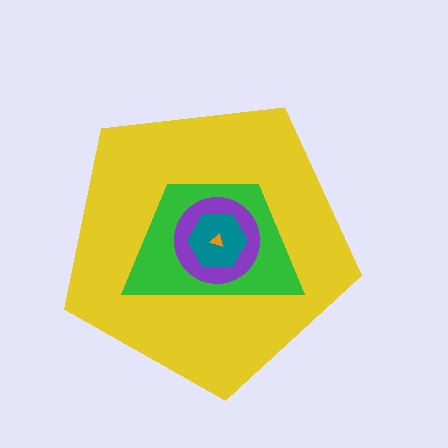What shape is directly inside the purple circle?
The teal hexagon.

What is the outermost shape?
The yellow pentagon.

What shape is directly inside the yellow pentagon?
The green trapezoid.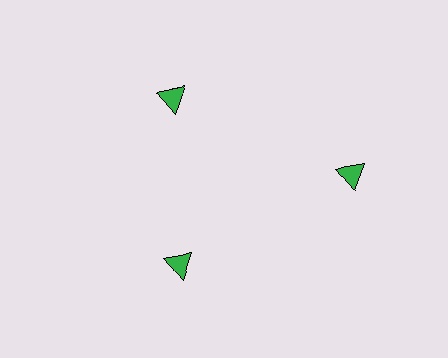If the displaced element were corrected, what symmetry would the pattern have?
It would have 3-fold rotational symmetry — the pattern would map onto itself every 120 degrees.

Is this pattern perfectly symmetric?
No. The 3 green triangles are arranged in a ring, but one element near the 3 o'clock position is pushed outward from the center, breaking the 3-fold rotational symmetry.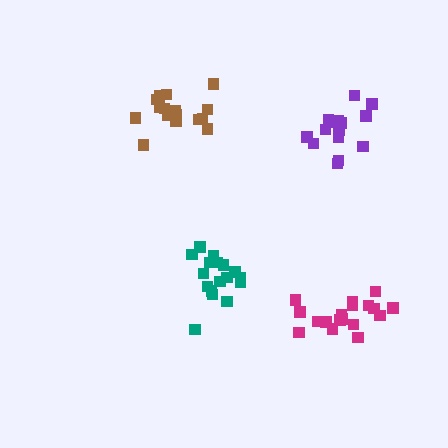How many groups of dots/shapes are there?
There are 4 groups.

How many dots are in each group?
Group 1: 18 dots, Group 2: 15 dots, Group 3: 18 dots, Group 4: 16 dots (67 total).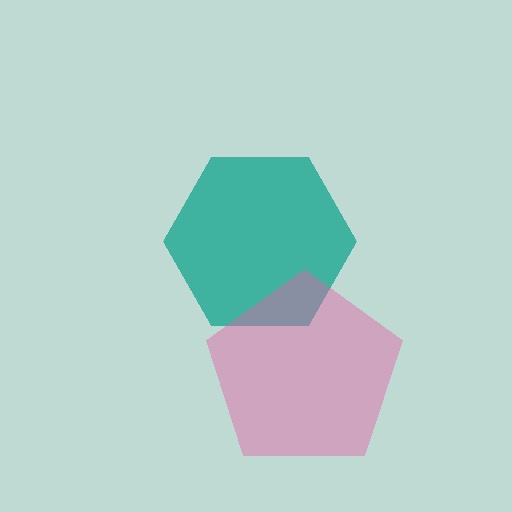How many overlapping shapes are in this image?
There are 2 overlapping shapes in the image.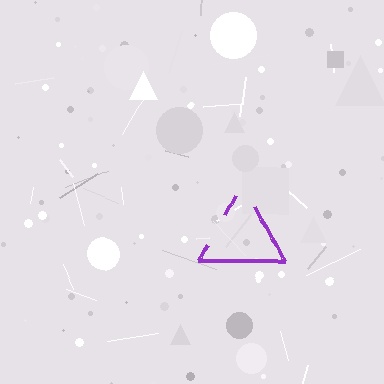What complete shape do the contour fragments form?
The contour fragments form a triangle.